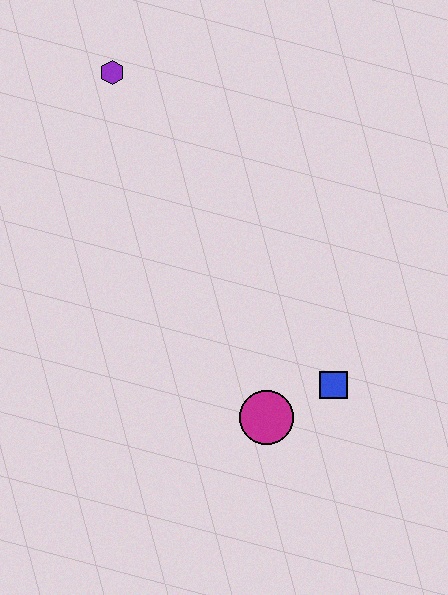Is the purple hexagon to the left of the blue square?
Yes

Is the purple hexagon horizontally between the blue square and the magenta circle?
No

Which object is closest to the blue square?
The magenta circle is closest to the blue square.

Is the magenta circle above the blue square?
No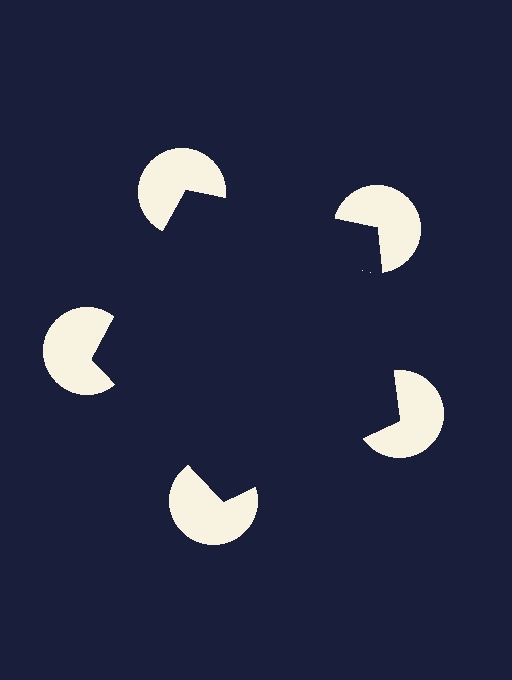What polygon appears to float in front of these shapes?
An illusory pentagon — its edges are inferred from the aligned wedge cuts in the pac-man discs, not physically drawn.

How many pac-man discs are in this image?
There are 5 — one at each vertex of the illusory pentagon.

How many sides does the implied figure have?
5 sides.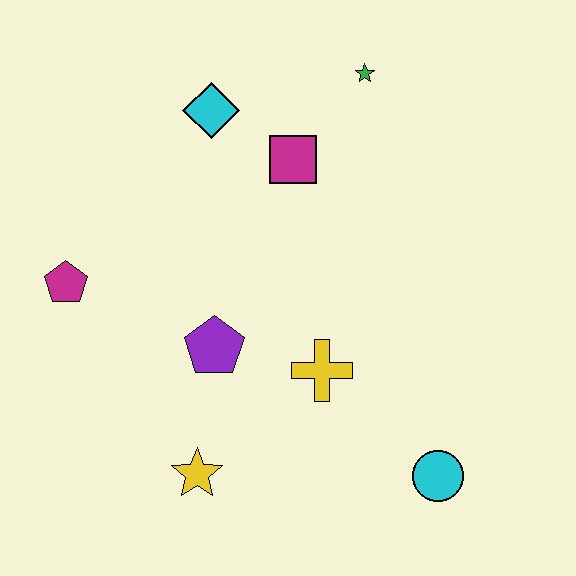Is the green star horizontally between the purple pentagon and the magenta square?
No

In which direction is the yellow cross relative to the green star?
The yellow cross is below the green star.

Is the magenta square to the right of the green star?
No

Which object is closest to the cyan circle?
The yellow cross is closest to the cyan circle.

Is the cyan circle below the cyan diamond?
Yes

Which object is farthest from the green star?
The yellow star is farthest from the green star.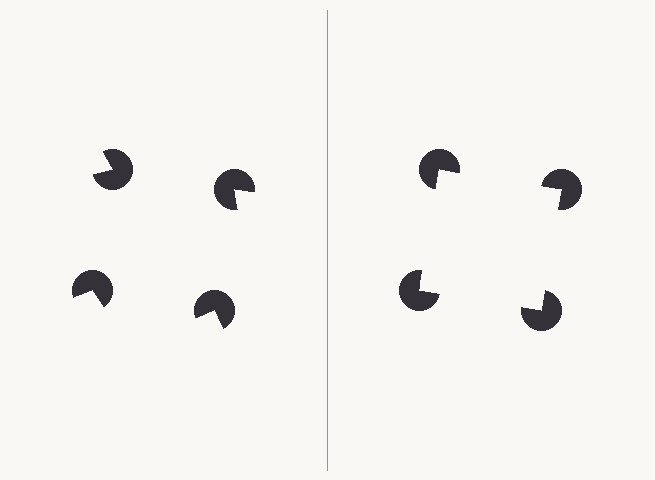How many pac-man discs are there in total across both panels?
8 — 4 on each side.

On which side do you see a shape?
An illusory square appears on the right side. On the left side the wedge cuts are rotated, so no coherent shape forms.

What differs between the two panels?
The pac-man discs are positioned identically on both sides; only the wedge orientations differ. On the right they align to a square; on the left they are misaligned.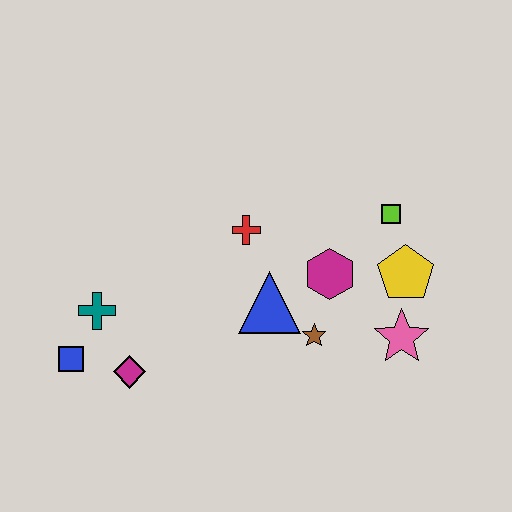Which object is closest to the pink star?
The yellow pentagon is closest to the pink star.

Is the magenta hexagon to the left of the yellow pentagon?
Yes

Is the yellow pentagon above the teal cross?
Yes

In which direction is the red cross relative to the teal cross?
The red cross is to the right of the teal cross.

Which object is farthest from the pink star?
The blue square is farthest from the pink star.